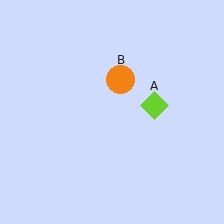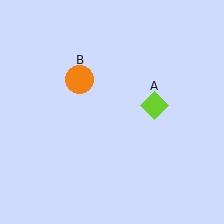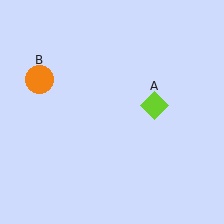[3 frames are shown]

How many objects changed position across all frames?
1 object changed position: orange circle (object B).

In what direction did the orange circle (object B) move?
The orange circle (object B) moved left.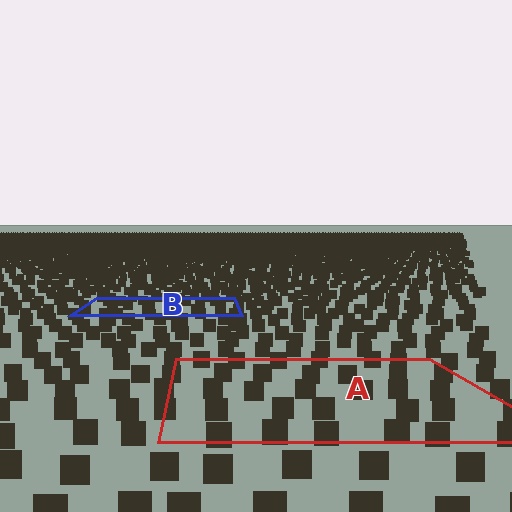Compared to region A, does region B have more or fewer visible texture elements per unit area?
Region B has more texture elements per unit area — they are packed more densely because it is farther away.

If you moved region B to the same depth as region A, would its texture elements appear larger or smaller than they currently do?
They would appear larger. At a closer depth, the same texture elements are projected at a bigger on-screen size.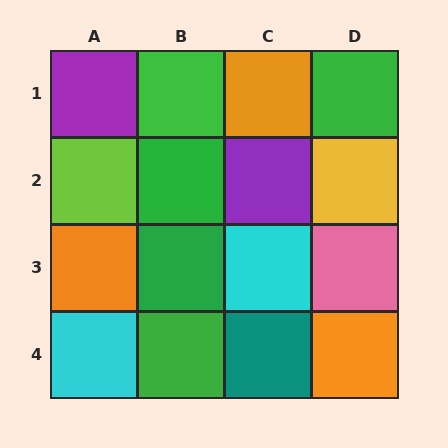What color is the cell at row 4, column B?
Green.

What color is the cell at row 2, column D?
Yellow.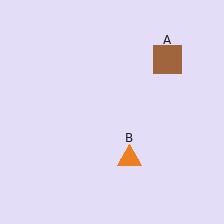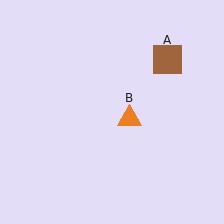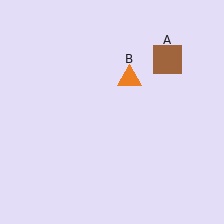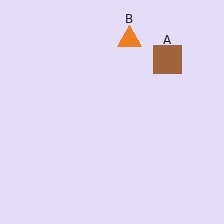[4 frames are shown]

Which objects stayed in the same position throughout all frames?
Brown square (object A) remained stationary.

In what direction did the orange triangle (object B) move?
The orange triangle (object B) moved up.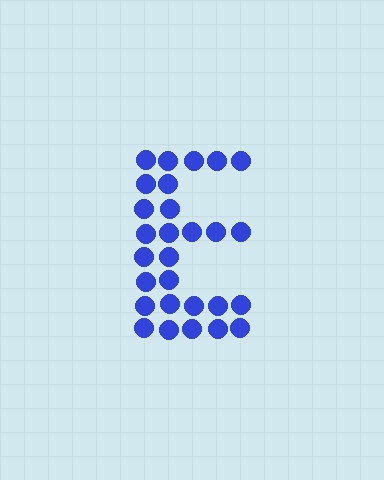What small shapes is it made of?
It is made of small circles.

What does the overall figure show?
The overall figure shows the letter E.